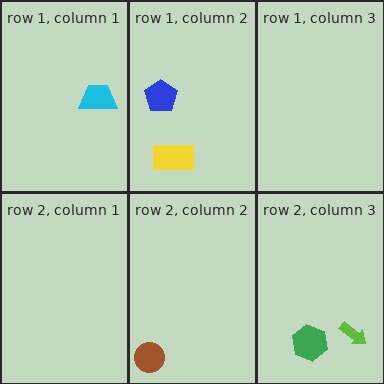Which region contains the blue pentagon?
The row 1, column 2 region.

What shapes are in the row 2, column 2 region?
The brown circle.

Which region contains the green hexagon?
The row 2, column 3 region.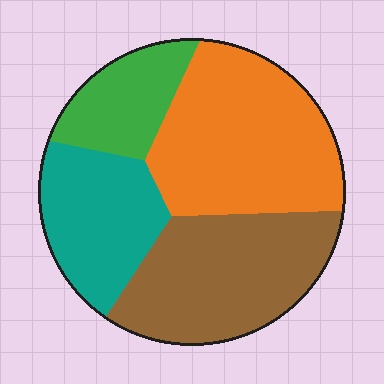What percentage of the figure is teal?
Teal covers 21% of the figure.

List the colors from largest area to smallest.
From largest to smallest: orange, brown, teal, green.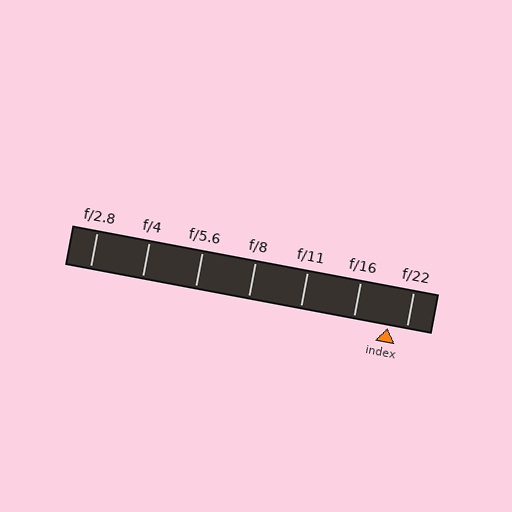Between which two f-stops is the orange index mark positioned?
The index mark is between f/16 and f/22.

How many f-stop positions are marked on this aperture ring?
There are 7 f-stop positions marked.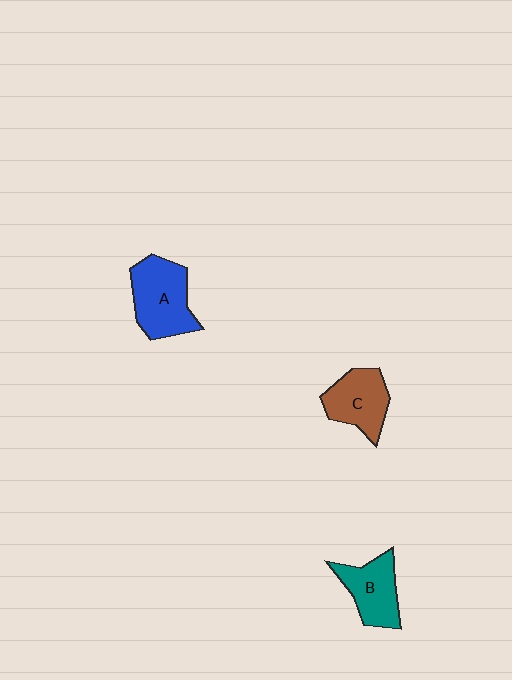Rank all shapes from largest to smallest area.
From largest to smallest: A (blue), C (brown), B (teal).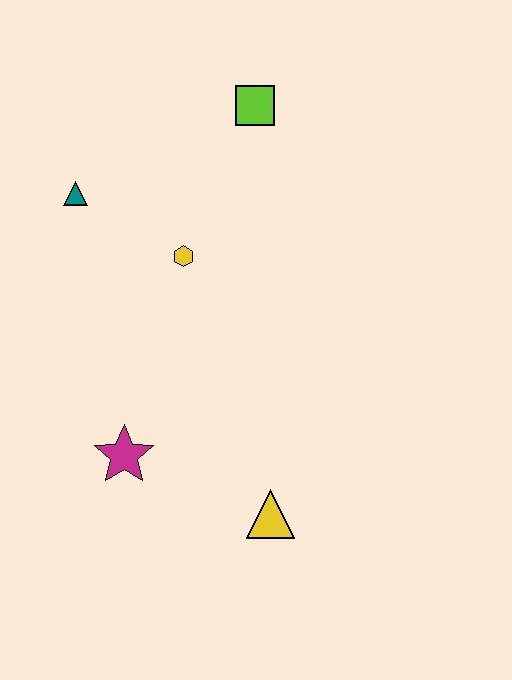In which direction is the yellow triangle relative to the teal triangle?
The yellow triangle is below the teal triangle.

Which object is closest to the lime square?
The yellow hexagon is closest to the lime square.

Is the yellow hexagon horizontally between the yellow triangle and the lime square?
No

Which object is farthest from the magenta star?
The lime square is farthest from the magenta star.